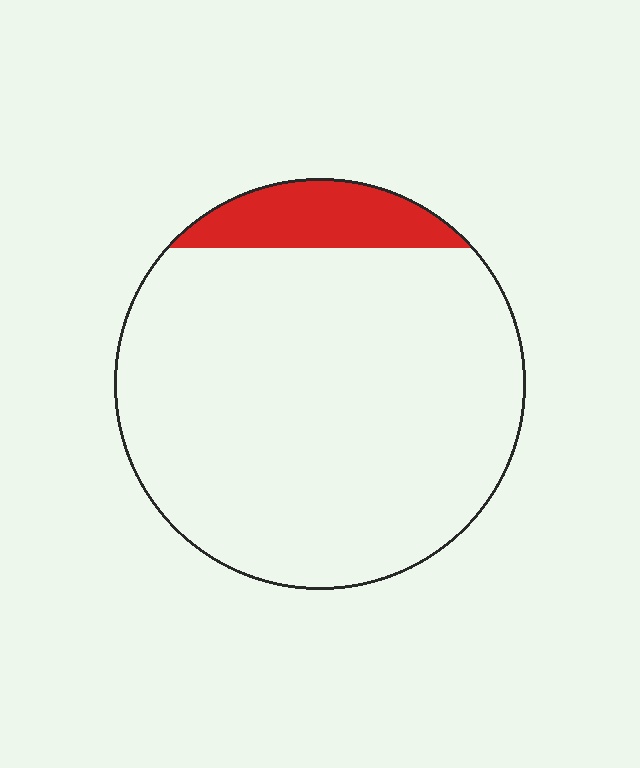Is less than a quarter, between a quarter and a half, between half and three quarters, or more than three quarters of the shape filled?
Less than a quarter.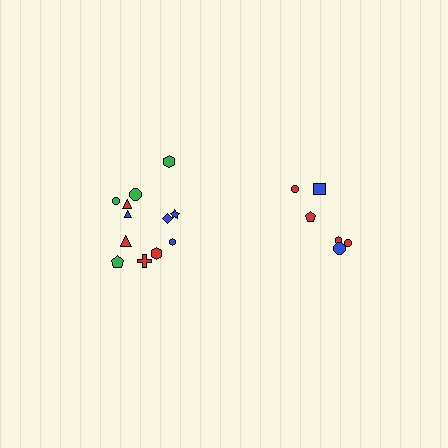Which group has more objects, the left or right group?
The left group.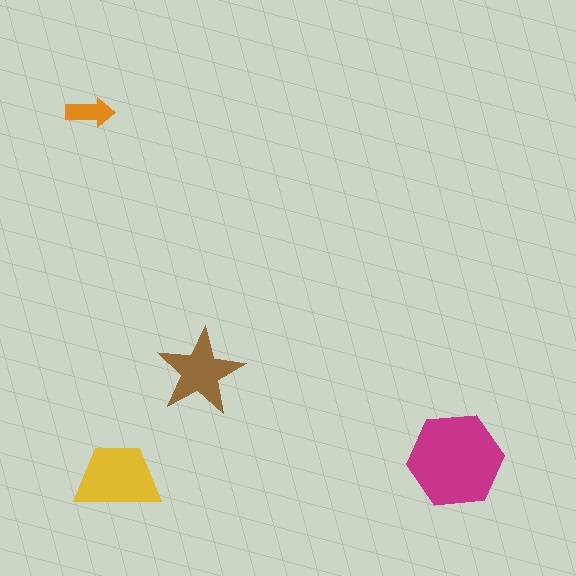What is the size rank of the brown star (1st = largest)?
3rd.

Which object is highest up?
The orange arrow is topmost.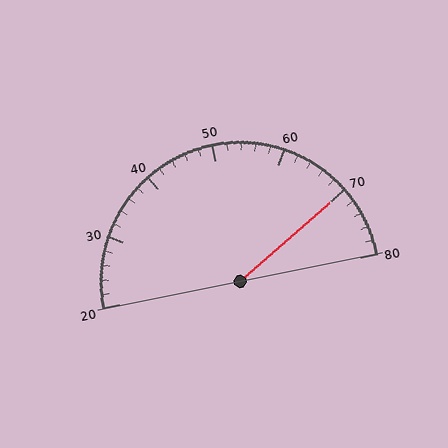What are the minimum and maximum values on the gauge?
The gauge ranges from 20 to 80.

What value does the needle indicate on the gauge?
The needle indicates approximately 70.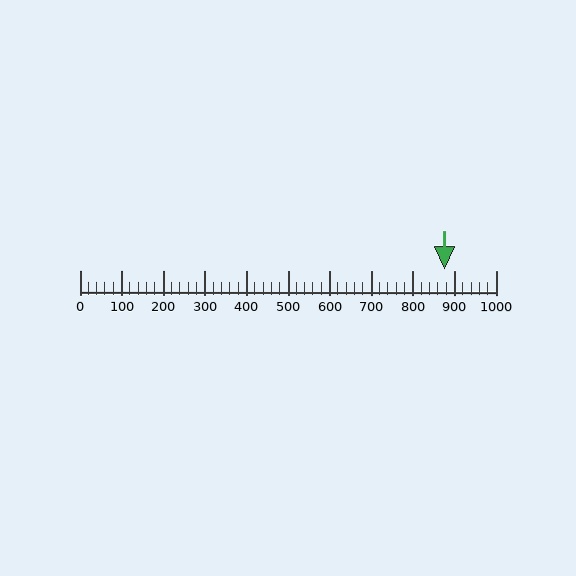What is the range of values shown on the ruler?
The ruler shows values from 0 to 1000.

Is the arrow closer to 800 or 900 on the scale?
The arrow is closer to 900.